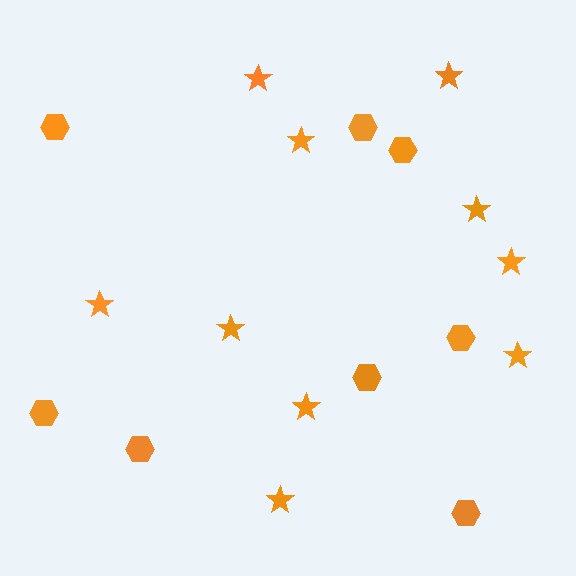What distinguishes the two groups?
There are 2 groups: one group of stars (10) and one group of hexagons (8).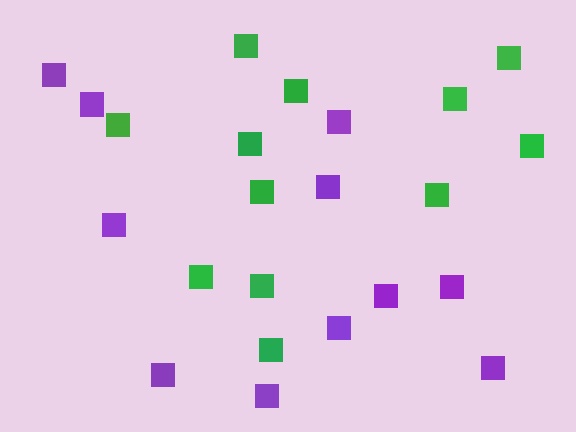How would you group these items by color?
There are 2 groups: one group of purple squares (11) and one group of green squares (12).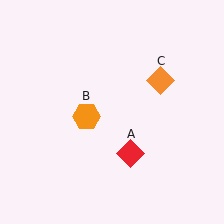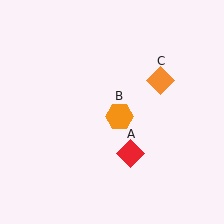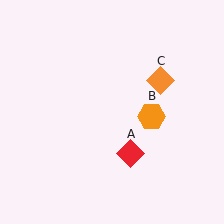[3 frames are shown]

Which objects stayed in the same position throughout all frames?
Red diamond (object A) and orange diamond (object C) remained stationary.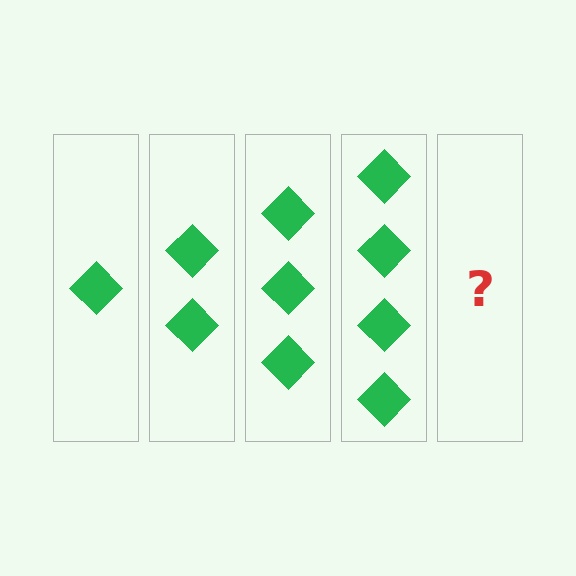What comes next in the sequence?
The next element should be 5 diamonds.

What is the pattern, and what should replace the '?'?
The pattern is that each step adds one more diamond. The '?' should be 5 diamonds.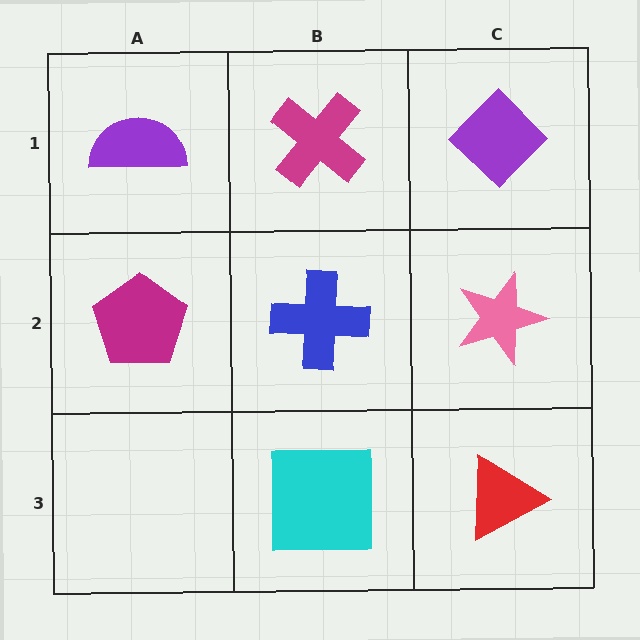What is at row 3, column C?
A red triangle.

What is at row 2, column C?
A pink star.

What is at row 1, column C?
A purple diamond.